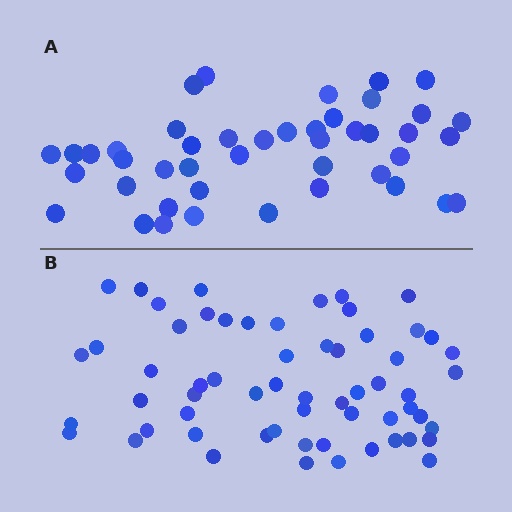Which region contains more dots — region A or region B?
Region B (the bottom region) has more dots.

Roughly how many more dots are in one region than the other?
Region B has approximately 15 more dots than region A.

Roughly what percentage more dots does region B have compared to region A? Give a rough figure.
About 35% more.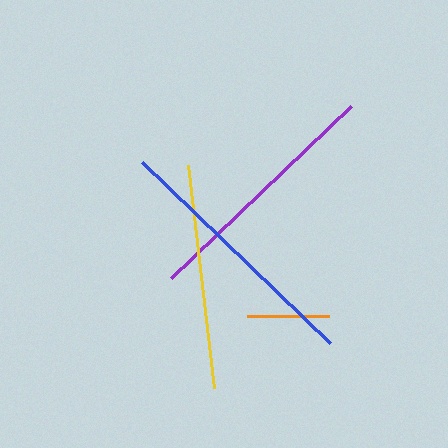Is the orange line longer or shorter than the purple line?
The purple line is longer than the orange line.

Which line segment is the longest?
The blue line is the longest at approximately 262 pixels.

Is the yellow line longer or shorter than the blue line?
The blue line is longer than the yellow line.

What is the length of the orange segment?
The orange segment is approximately 82 pixels long.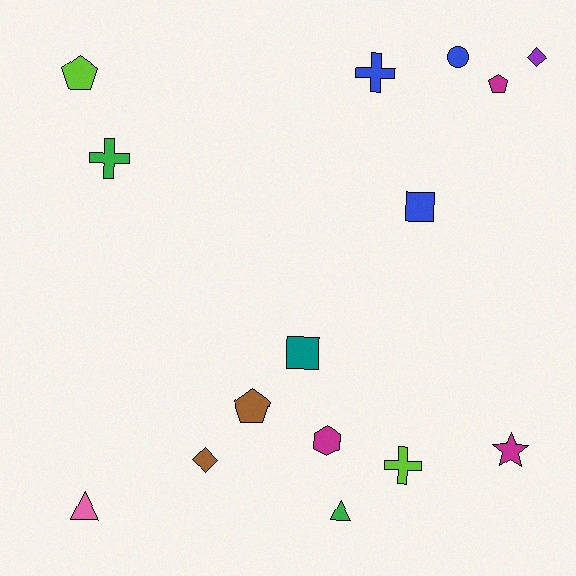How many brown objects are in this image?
There are 2 brown objects.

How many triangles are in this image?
There are 2 triangles.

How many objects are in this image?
There are 15 objects.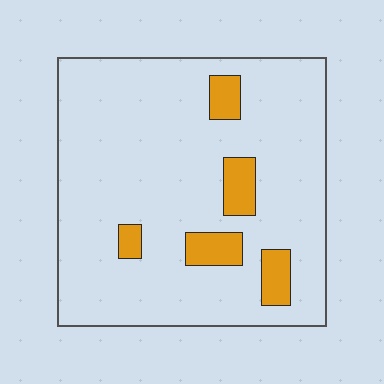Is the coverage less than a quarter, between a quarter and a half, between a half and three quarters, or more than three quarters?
Less than a quarter.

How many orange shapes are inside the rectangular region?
5.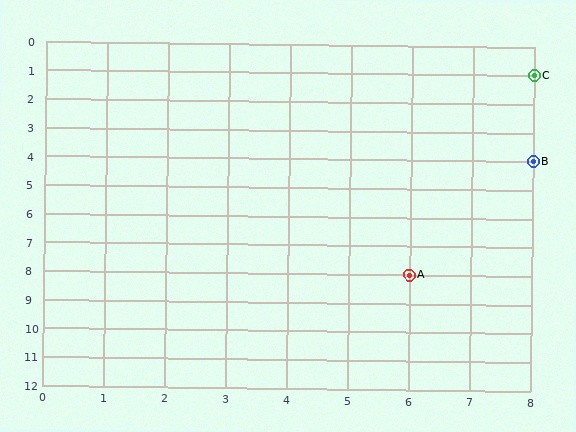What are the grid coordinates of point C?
Point C is at grid coordinates (8, 1).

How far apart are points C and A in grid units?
Points C and A are 2 columns and 7 rows apart (about 7.3 grid units diagonally).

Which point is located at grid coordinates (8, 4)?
Point B is at (8, 4).